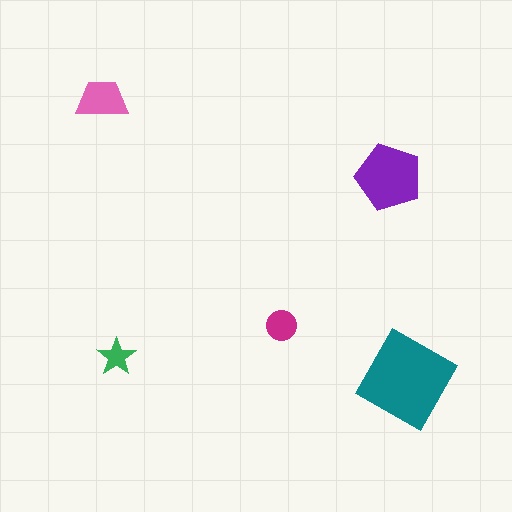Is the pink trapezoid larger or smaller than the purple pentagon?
Smaller.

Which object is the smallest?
The green star.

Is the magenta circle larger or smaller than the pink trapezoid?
Smaller.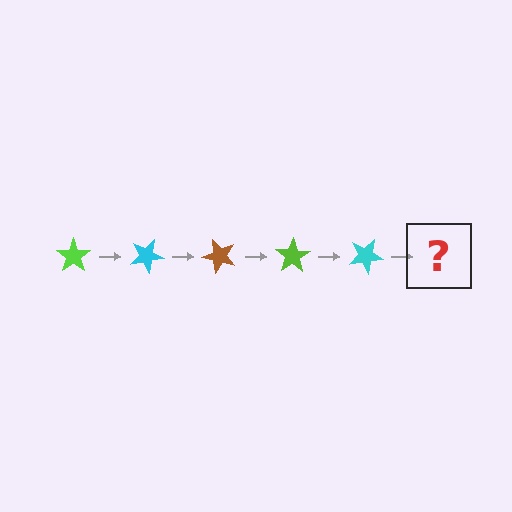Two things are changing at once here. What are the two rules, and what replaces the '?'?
The two rules are that it rotates 25 degrees each step and the color cycles through lime, cyan, and brown. The '?' should be a brown star, rotated 125 degrees from the start.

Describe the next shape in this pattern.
It should be a brown star, rotated 125 degrees from the start.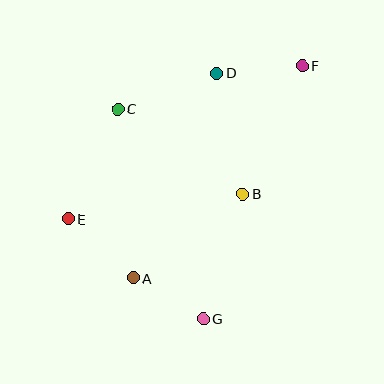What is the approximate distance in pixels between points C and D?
The distance between C and D is approximately 105 pixels.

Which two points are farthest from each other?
Points E and F are farthest from each other.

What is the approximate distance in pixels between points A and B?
The distance between A and B is approximately 138 pixels.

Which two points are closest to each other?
Points A and G are closest to each other.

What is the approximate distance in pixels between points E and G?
The distance between E and G is approximately 168 pixels.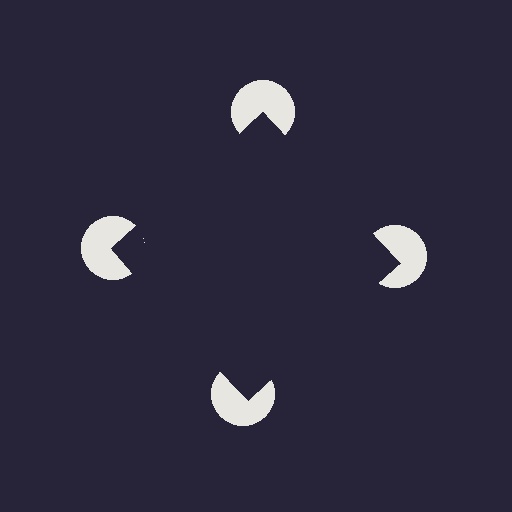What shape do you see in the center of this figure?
An illusory square — its edges are inferred from the aligned wedge cuts in the pac-man discs, not physically drawn.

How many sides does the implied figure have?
4 sides.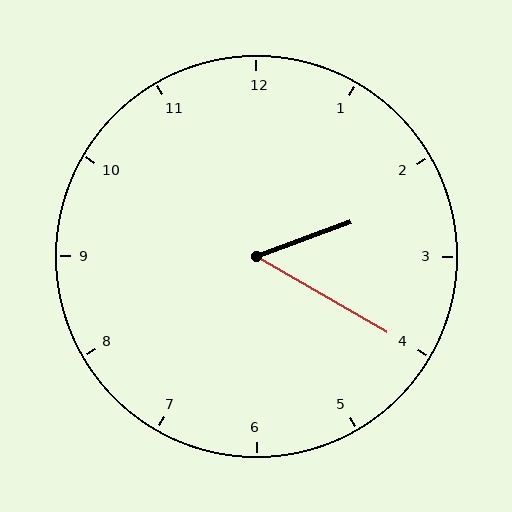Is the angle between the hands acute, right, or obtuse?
It is acute.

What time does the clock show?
2:20.